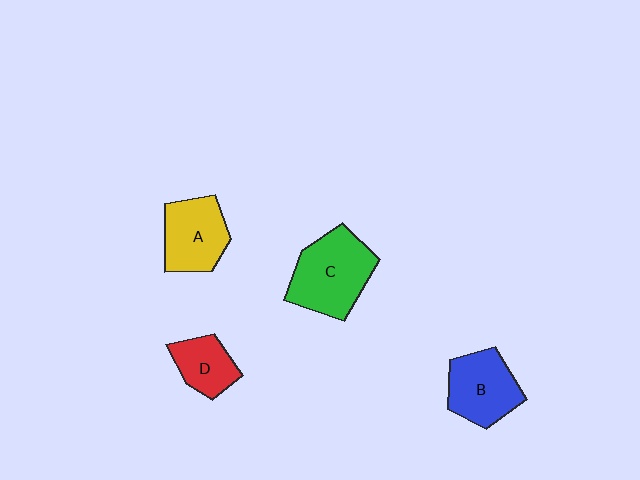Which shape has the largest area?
Shape C (green).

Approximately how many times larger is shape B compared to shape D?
Approximately 1.5 times.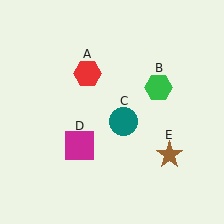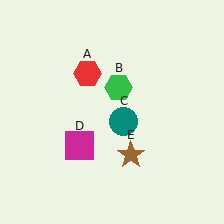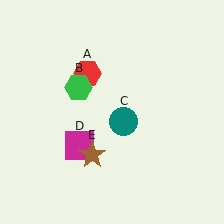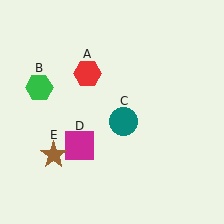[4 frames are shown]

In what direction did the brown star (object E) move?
The brown star (object E) moved left.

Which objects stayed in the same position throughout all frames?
Red hexagon (object A) and teal circle (object C) and magenta square (object D) remained stationary.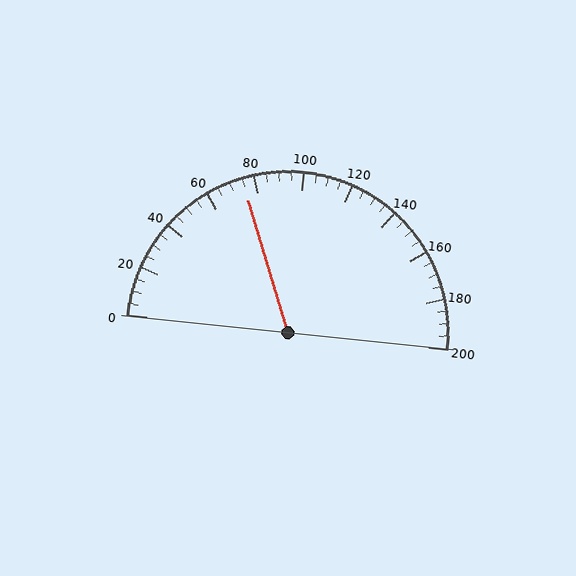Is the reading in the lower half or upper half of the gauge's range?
The reading is in the lower half of the range (0 to 200).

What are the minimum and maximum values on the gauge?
The gauge ranges from 0 to 200.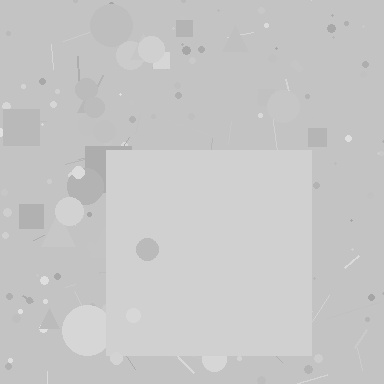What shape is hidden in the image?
A square is hidden in the image.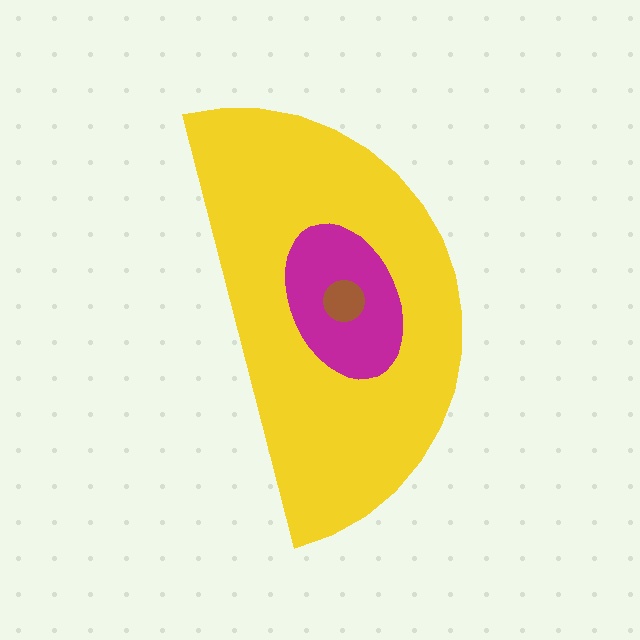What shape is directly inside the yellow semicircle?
The magenta ellipse.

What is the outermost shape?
The yellow semicircle.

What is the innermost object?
The brown circle.